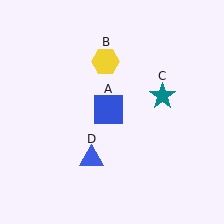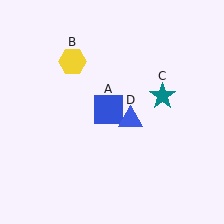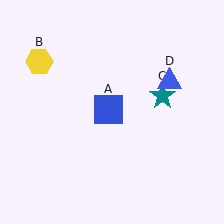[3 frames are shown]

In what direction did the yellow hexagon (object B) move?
The yellow hexagon (object B) moved left.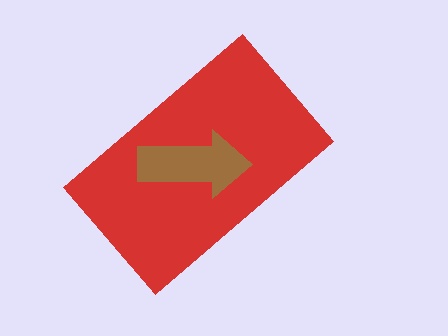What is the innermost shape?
The brown arrow.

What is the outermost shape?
The red rectangle.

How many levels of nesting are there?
2.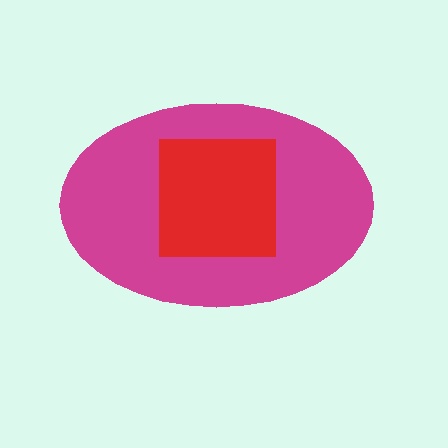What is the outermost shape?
The magenta ellipse.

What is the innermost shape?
The red square.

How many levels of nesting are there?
2.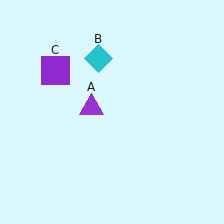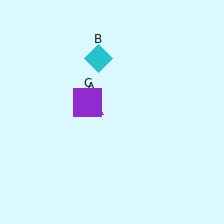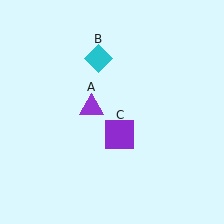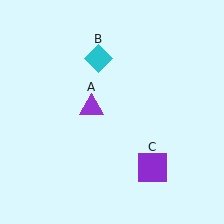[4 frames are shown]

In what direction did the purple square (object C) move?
The purple square (object C) moved down and to the right.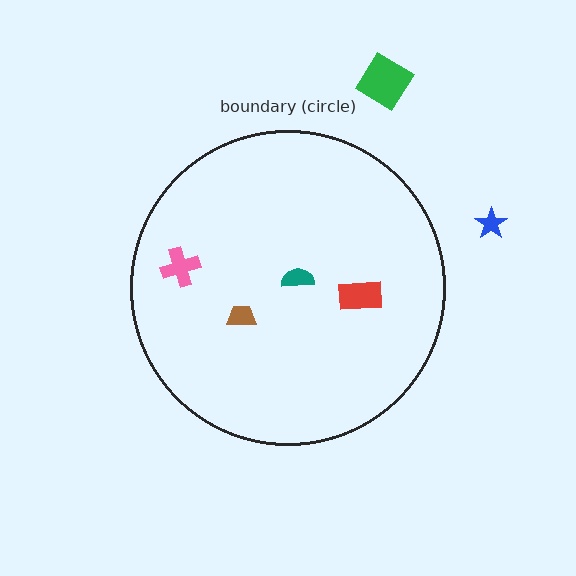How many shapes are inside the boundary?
4 inside, 2 outside.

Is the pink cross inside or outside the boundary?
Inside.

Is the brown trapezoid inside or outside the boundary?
Inside.